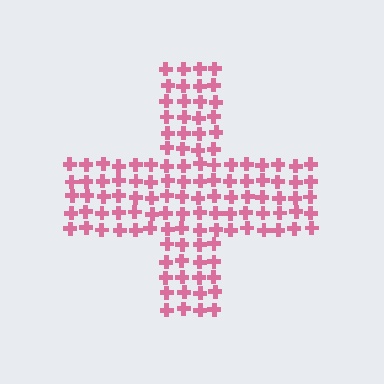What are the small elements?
The small elements are crosses.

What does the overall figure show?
The overall figure shows a cross.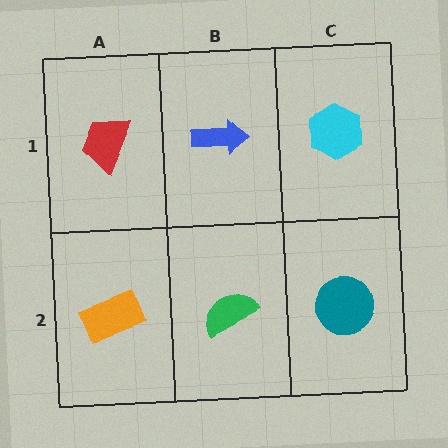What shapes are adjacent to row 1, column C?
A teal circle (row 2, column C), a blue arrow (row 1, column B).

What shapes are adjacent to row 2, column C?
A cyan hexagon (row 1, column C), a green semicircle (row 2, column B).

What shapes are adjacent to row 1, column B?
A green semicircle (row 2, column B), a red trapezoid (row 1, column A), a cyan hexagon (row 1, column C).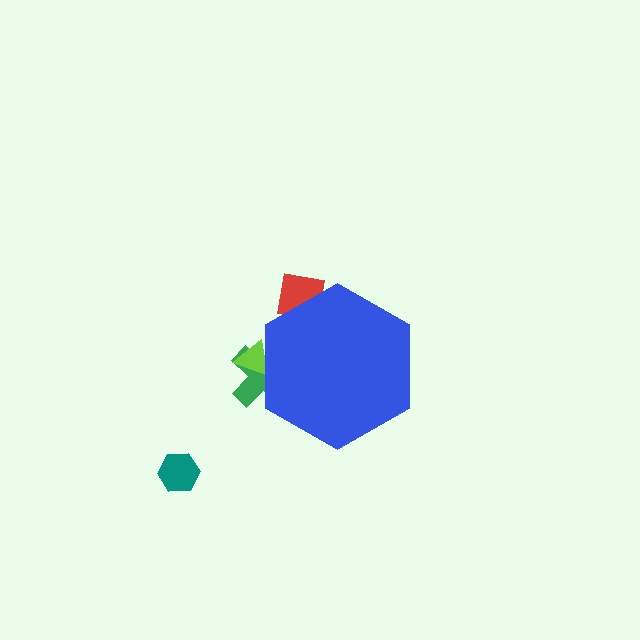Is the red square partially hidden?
Yes, the red square is partially hidden behind the blue hexagon.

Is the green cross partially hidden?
Yes, the green cross is partially hidden behind the blue hexagon.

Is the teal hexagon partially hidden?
No, the teal hexagon is fully visible.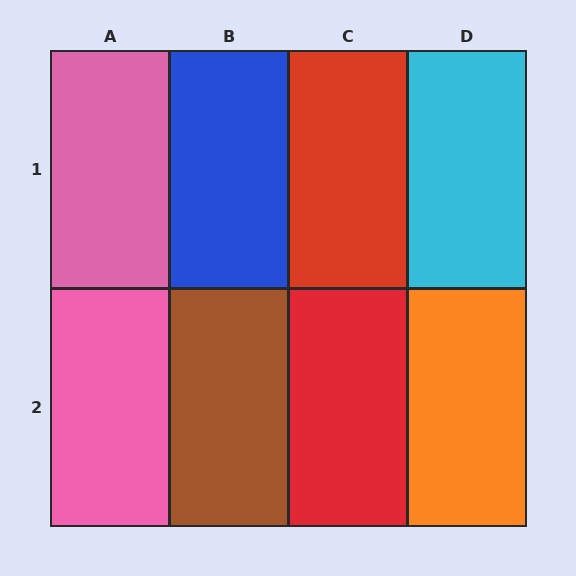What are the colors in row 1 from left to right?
Pink, blue, red, cyan.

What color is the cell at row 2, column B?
Brown.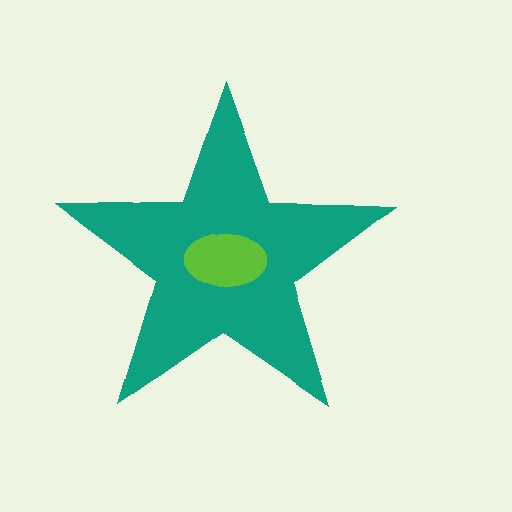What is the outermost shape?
The teal star.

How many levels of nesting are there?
2.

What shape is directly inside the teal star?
The lime ellipse.